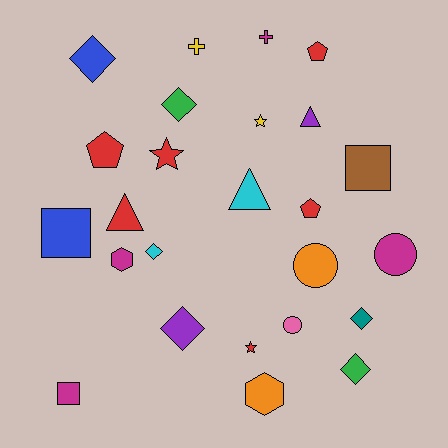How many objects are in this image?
There are 25 objects.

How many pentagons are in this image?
There are 3 pentagons.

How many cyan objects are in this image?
There are 2 cyan objects.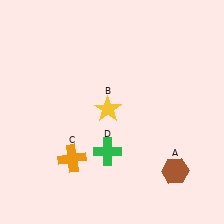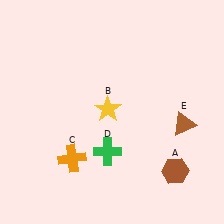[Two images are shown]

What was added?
A brown triangle (E) was added in Image 2.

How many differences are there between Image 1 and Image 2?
There is 1 difference between the two images.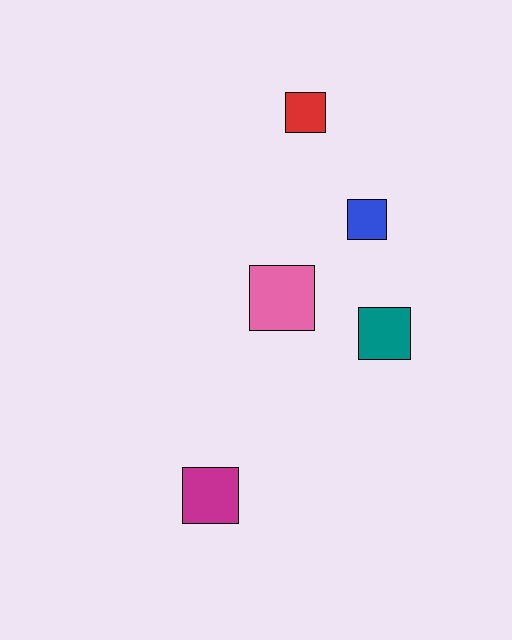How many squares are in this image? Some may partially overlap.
There are 5 squares.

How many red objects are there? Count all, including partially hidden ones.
There is 1 red object.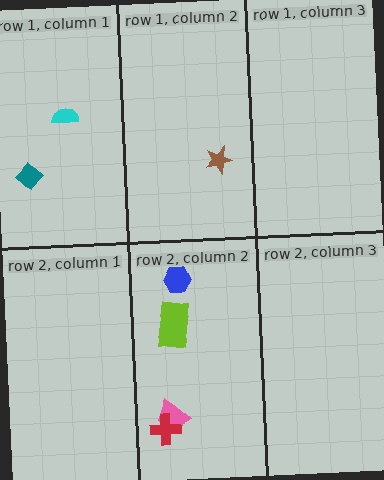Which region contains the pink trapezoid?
The row 2, column 2 region.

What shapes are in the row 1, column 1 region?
The cyan semicircle, the teal diamond.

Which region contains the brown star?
The row 1, column 2 region.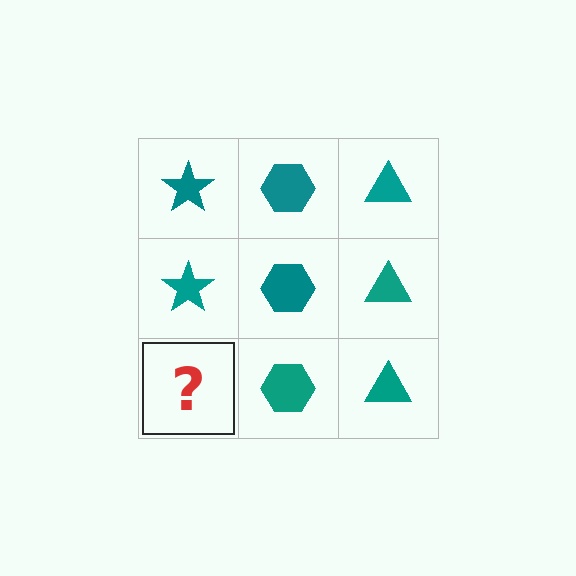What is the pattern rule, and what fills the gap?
The rule is that each column has a consistent shape. The gap should be filled with a teal star.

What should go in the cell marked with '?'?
The missing cell should contain a teal star.